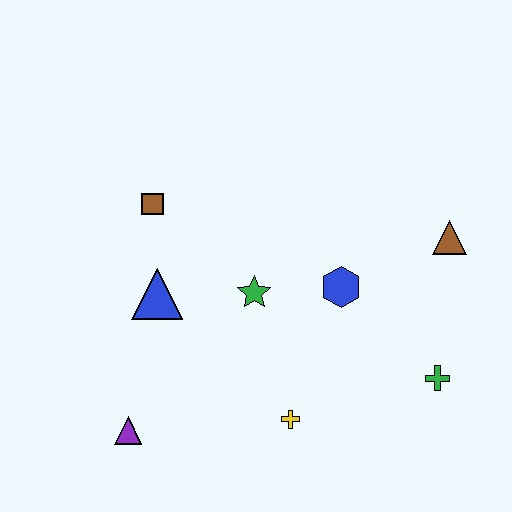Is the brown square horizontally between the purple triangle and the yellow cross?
Yes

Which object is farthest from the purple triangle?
The brown triangle is farthest from the purple triangle.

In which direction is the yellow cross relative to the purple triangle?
The yellow cross is to the right of the purple triangle.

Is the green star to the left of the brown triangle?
Yes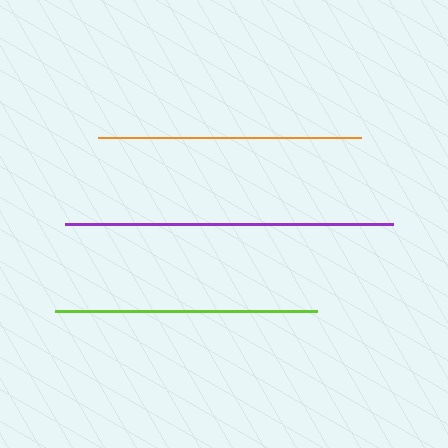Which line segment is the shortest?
The lime line is the shortest at approximately 263 pixels.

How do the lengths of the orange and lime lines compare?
The orange and lime lines are approximately the same length.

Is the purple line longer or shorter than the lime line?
The purple line is longer than the lime line.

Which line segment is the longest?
The purple line is the longest at approximately 328 pixels.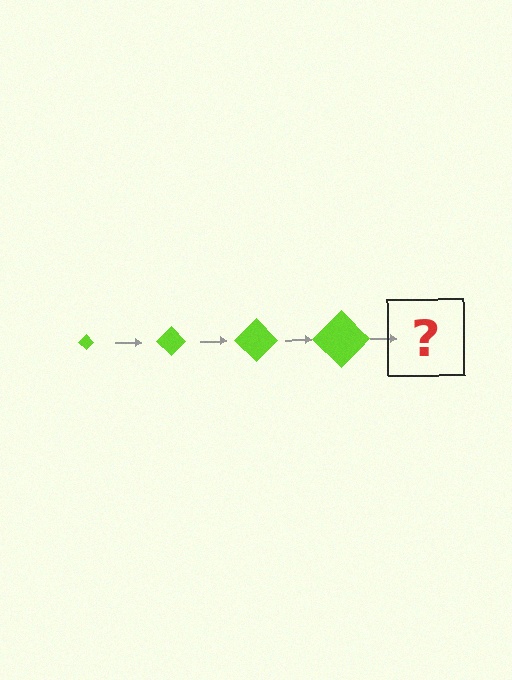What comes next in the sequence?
The next element should be a lime diamond, larger than the previous one.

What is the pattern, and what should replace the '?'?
The pattern is that the diamond gets progressively larger each step. The '?' should be a lime diamond, larger than the previous one.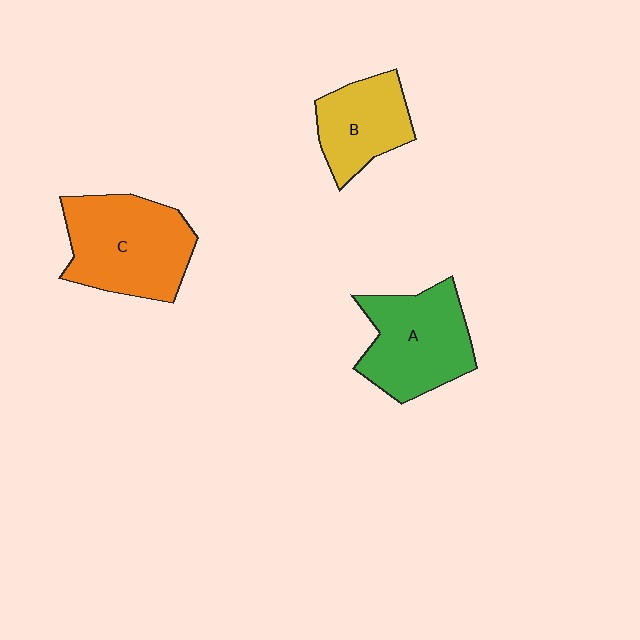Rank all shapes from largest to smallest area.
From largest to smallest: C (orange), A (green), B (yellow).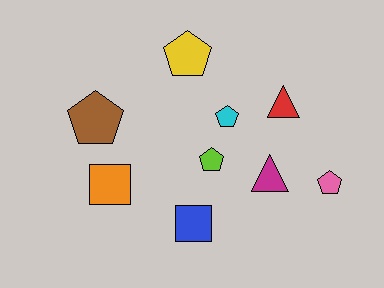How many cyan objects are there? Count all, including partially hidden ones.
There is 1 cyan object.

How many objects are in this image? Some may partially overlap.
There are 9 objects.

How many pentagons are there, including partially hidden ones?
There are 5 pentagons.